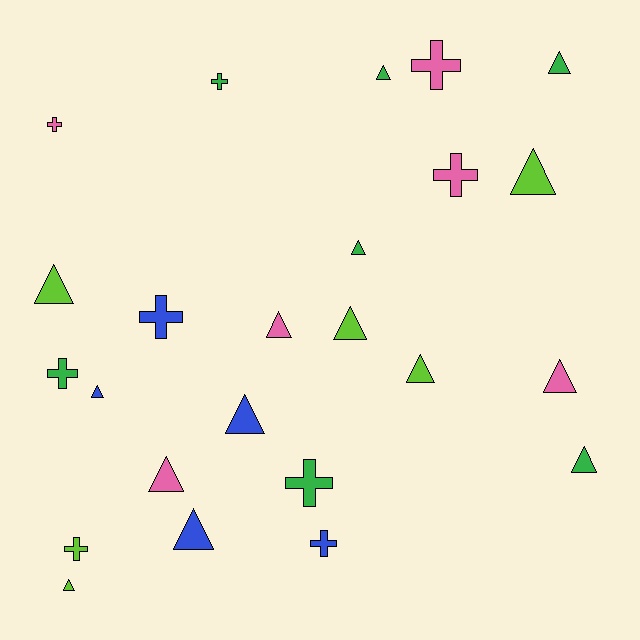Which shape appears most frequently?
Triangle, with 15 objects.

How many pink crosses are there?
There are 3 pink crosses.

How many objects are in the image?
There are 24 objects.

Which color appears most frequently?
Green, with 7 objects.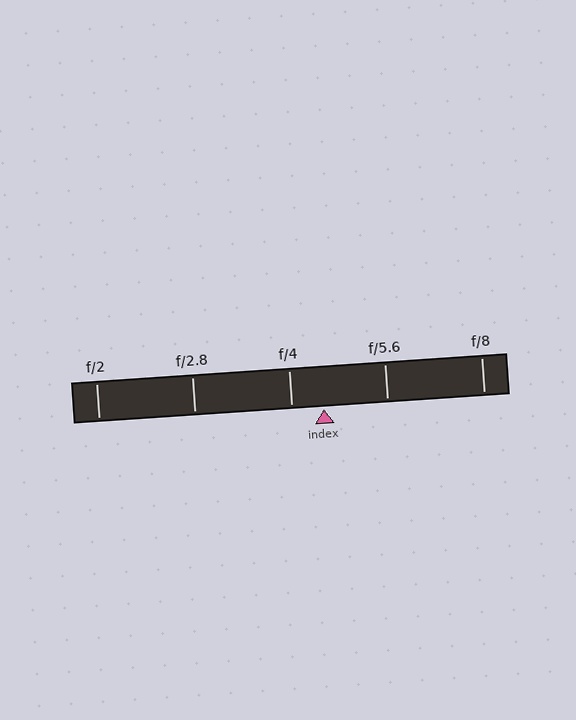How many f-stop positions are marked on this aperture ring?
There are 5 f-stop positions marked.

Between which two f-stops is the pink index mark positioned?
The index mark is between f/4 and f/5.6.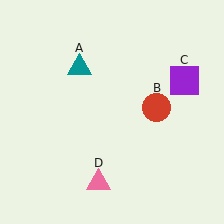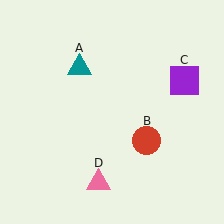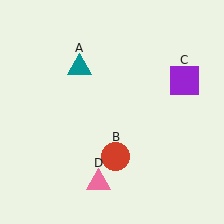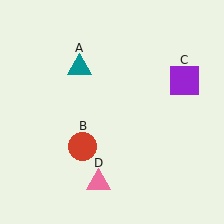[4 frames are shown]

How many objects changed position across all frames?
1 object changed position: red circle (object B).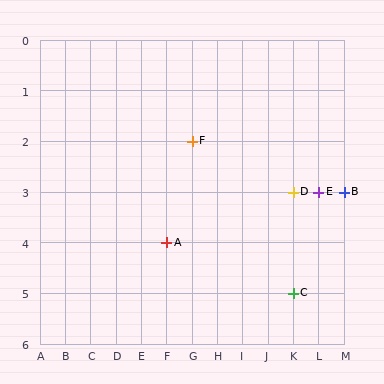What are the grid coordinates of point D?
Point D is at grid coordinates (K, 3).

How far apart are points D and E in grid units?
Points D and E are 1 column apart.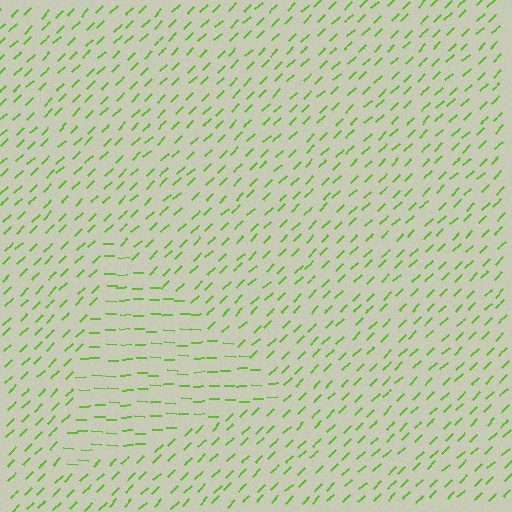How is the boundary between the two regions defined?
The boundary is defined purely by a change in line orientation (approximately 45 degrees difference). All lines are the same color and thickness.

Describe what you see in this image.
The image is filled with small lime line segments. A triangle region in the image has lines oriented differently from the surrounding lines, creating a visible texture boundary.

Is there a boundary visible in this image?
Yes, there is a texture boundary formed by a change in line orientation.